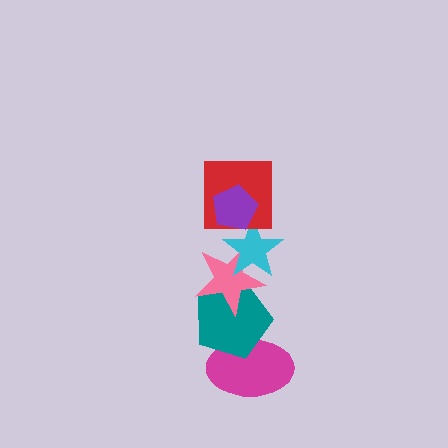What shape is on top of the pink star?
The cyan star is on top of the pink star.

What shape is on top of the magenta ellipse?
The teal pentagon is on top of the magenta ellipse.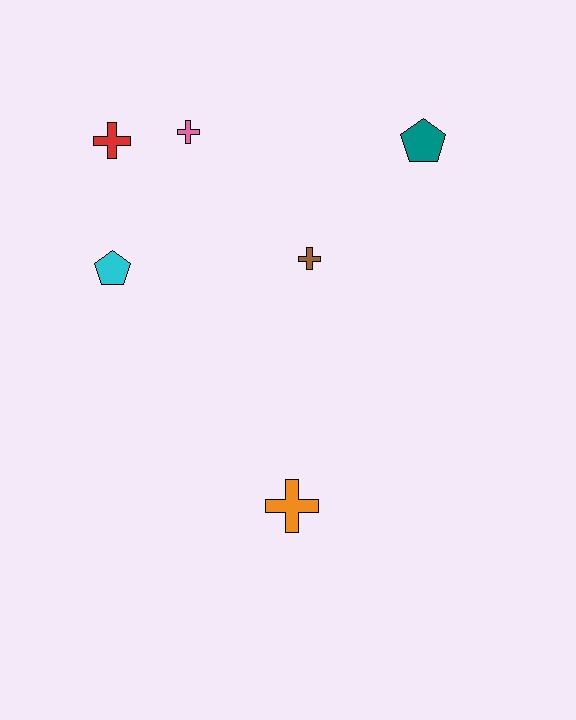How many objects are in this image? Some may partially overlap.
There are 6 objects.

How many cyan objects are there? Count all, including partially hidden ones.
There is 1 cyan object.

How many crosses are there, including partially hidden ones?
There are 4 crosses.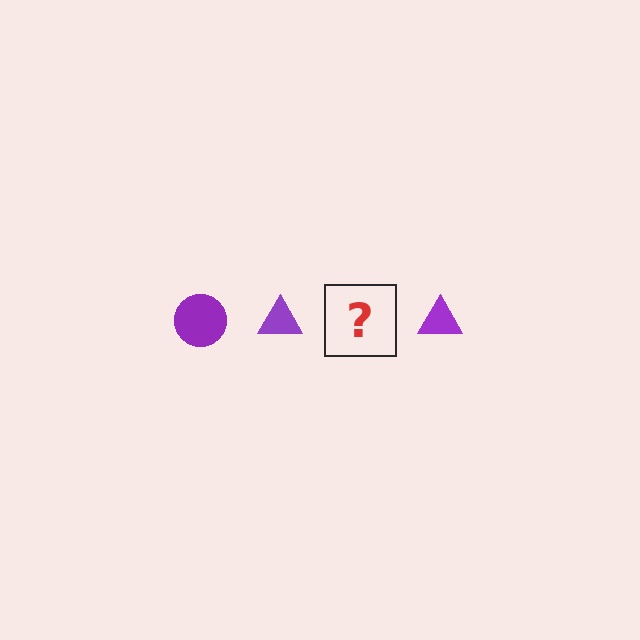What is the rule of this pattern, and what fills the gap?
The rule is that the pattern cycles through circle, triangle shapes in purple. The gap should be filled with a purple circle.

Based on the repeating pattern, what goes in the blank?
The blank should be a purple circle.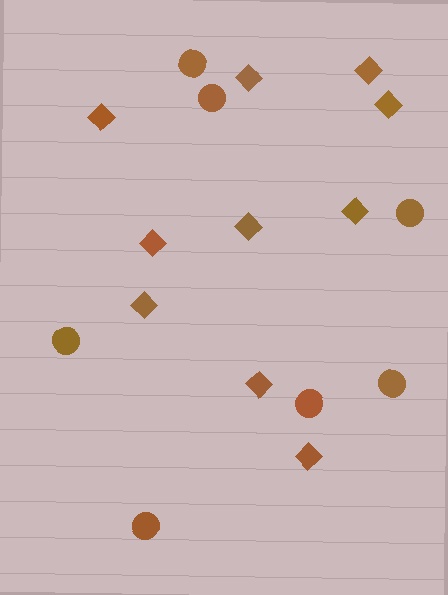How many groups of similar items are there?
There are 2 groups: one group of circles (7) and one group of diamonds (10).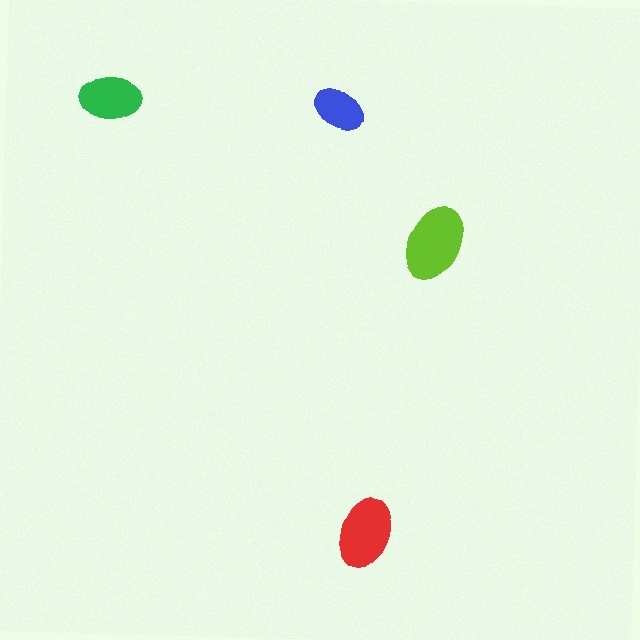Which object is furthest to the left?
The green ellipse is leftmost.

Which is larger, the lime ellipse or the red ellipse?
The lime one.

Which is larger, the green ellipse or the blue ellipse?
The green one.